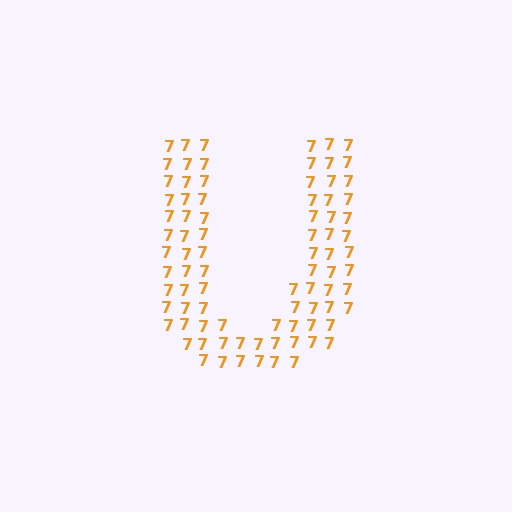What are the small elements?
The small elements are digit 7's.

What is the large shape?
The large shape is the letter U.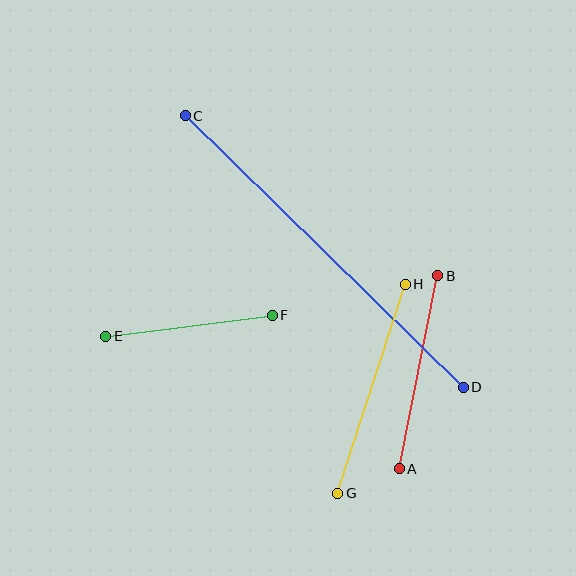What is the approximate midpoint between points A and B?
The midpoint is at approximately (419, 372) pixels.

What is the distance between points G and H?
The distance is approximately 219 pixels.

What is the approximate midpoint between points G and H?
The midpoint is at approximately (372, 389) pixels.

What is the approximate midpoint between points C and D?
The midpoint is at approximately (324, 252) pixels.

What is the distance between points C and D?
The distance is approximately 388 pixels.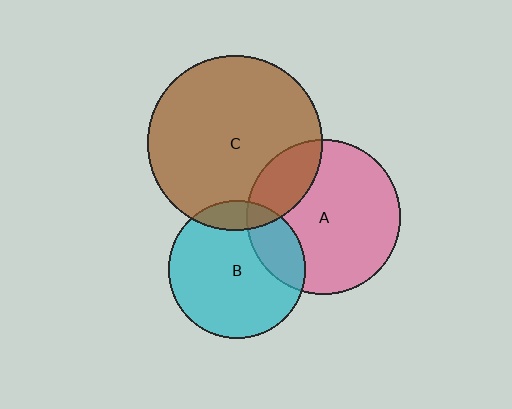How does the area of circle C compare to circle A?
Approximately 1.3 times.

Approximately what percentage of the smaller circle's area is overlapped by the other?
Approximately 20%.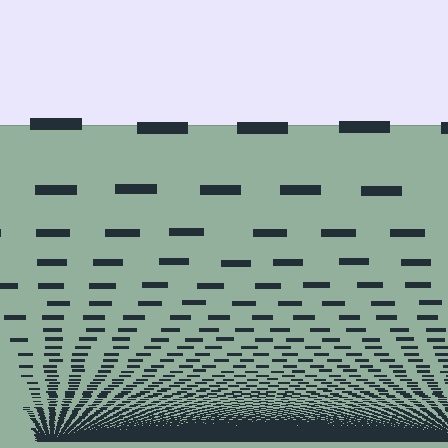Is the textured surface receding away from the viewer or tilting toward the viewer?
The surface appears to tilt toward the viewer. Texture elements get larger and sparser toward the top.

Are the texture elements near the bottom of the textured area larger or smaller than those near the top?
Smaller. The gradient is inverted — elements near the bottom are smaller and denser.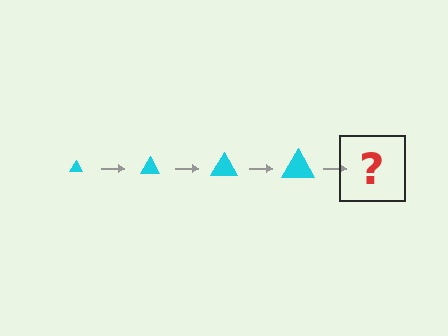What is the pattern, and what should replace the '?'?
The pattern is that the triangle gets progressively larger each step. The '?' should be a cyan triangle, larger than the previous one.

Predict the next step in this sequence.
The next step is a cyan triangle, larger than the previous one.